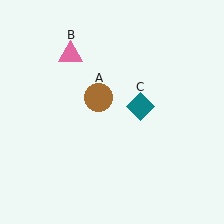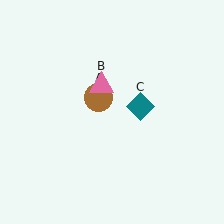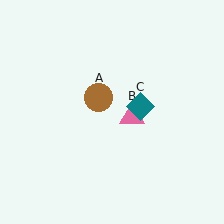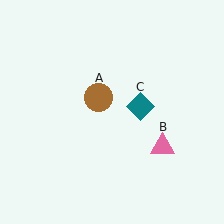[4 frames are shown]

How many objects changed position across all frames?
1 object changed position: pink triangle (object B).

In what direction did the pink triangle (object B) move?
The pink triangle (object B) moved down and to the right.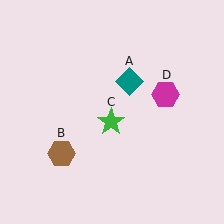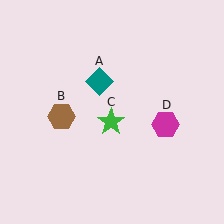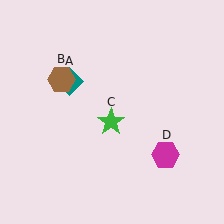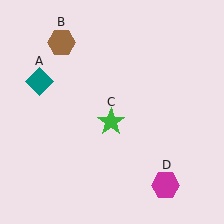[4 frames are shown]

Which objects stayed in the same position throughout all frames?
Green star (object C) remained stationary.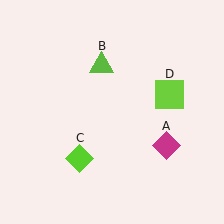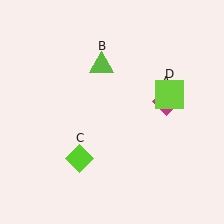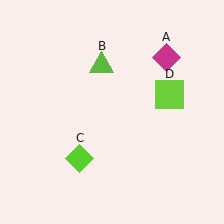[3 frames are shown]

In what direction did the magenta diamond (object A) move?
The magenta diamond (object A) moved up.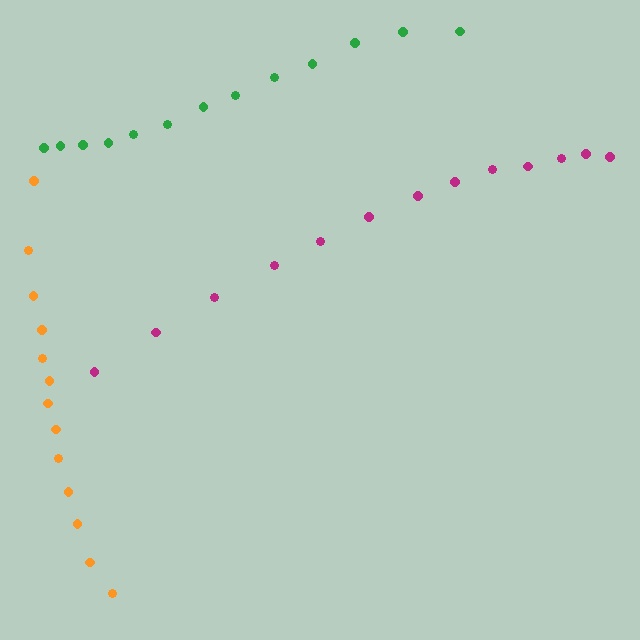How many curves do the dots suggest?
There are 3 distinct paths.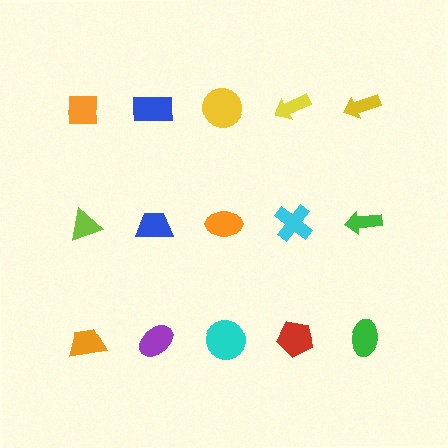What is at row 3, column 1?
An orange trapezoid.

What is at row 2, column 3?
An orange ellipse.